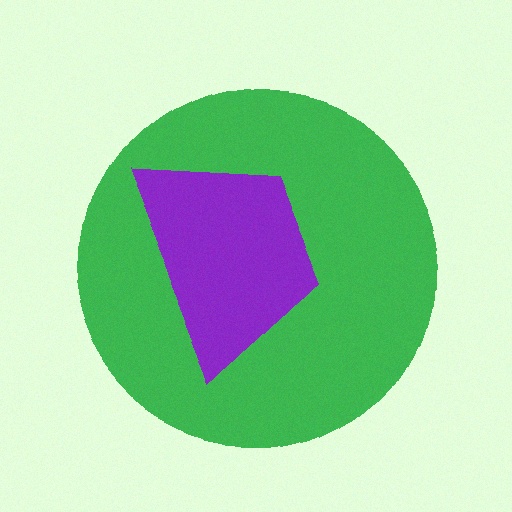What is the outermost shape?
The green circle.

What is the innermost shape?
The purple trapezoid.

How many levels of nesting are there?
2.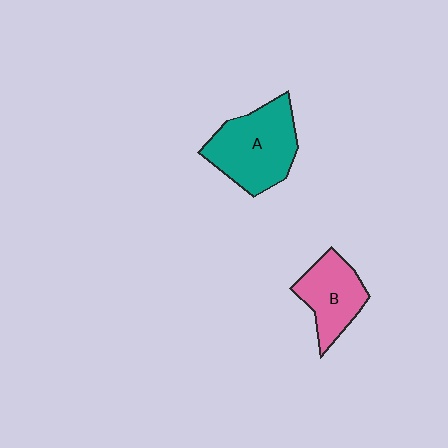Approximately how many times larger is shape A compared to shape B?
Approximately 1.5 times.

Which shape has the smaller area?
Shape B (pink).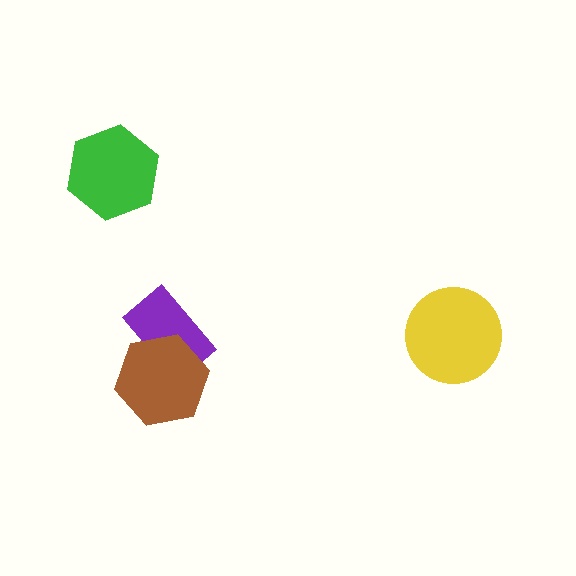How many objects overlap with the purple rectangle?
1 object overlaps with the purple rectangle.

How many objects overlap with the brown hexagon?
1 object overlaps with the brown hexagon.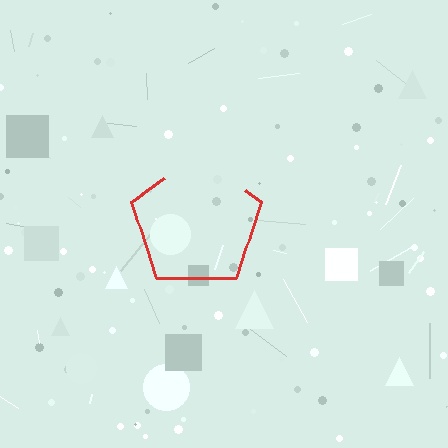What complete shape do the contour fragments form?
The contour fragments form a pentagon.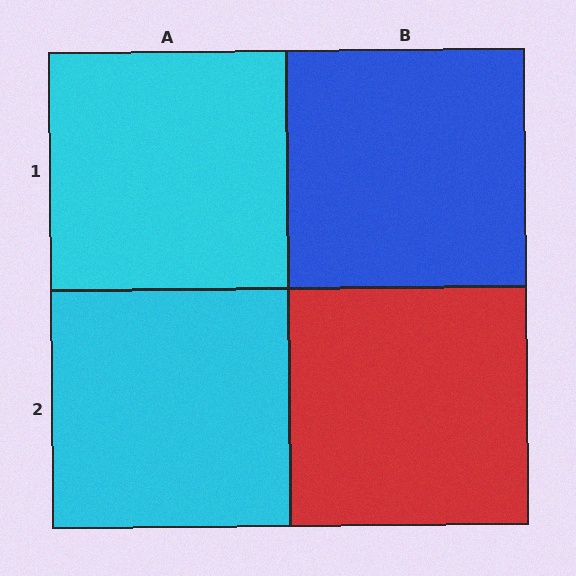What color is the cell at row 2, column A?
Cyan.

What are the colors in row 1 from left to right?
Cyan, blue.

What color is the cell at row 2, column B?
Red.